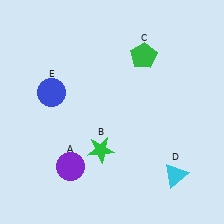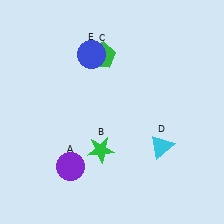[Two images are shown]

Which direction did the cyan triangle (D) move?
The cyan triangle (D) moved up.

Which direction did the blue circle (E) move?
The blue circle (E) moved right.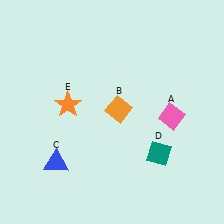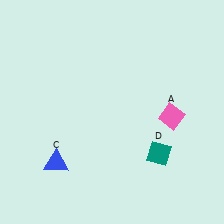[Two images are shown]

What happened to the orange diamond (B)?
The orange diamond (B) was removed in Image 2. It was in the top-right area of Image 1.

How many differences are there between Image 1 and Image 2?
There are 2 differences between the two images.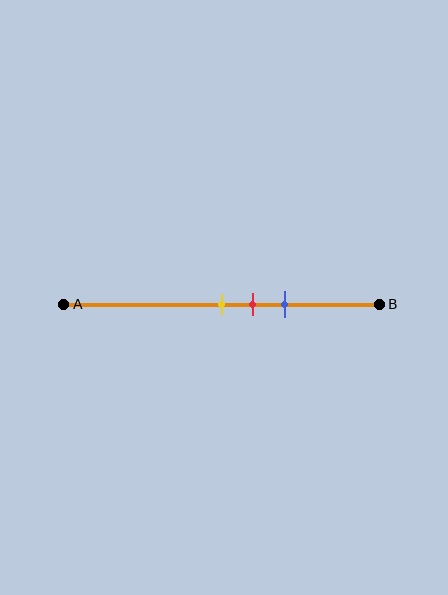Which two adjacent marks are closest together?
The yellow and red marks are the closest adjacent pair.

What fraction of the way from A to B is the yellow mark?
The yellow mark is approximately 50% (0.5) of the way from A to B.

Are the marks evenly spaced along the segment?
Yes, the marks are approximately evenly spaced.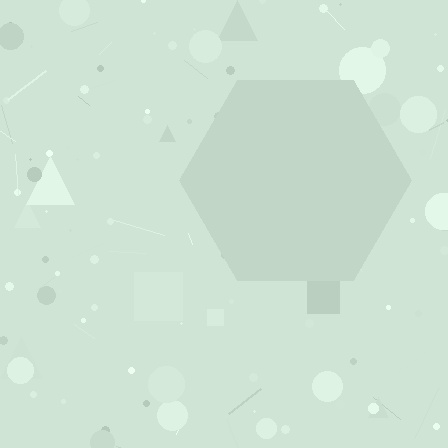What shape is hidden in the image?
A hexagon is hidden in the image.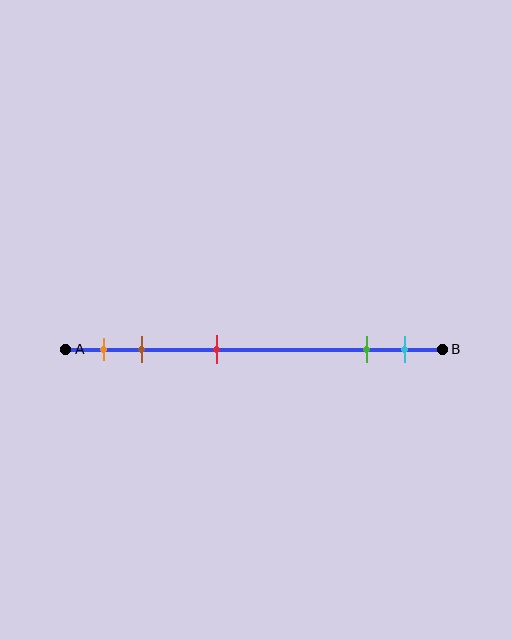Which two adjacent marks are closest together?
The green and cyan marks are the closest adjacent pair.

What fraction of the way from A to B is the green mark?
The green mark is approximately 80% (0.8) of the way from A to B.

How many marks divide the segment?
There are 5 marks dividing the segment.